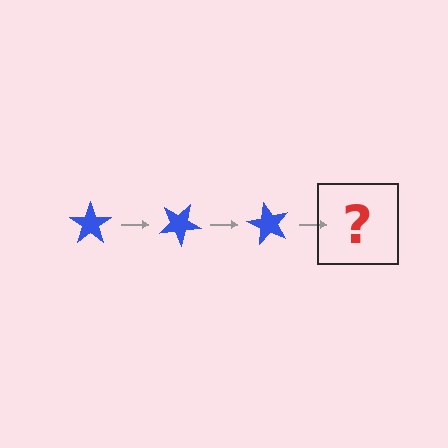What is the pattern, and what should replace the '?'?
The pattern is that the star rotates 30 degrees each step. The '?' should be a blue star rotated 90 degrees.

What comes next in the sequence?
The next element should be a blue star rotated 90 degrees.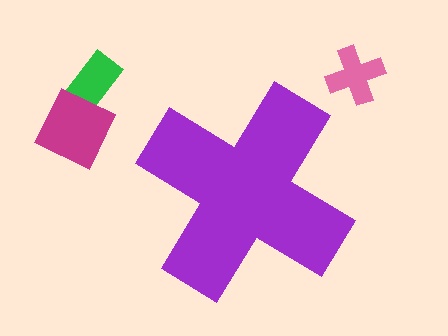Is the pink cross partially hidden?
No, the pink cross is fully visible.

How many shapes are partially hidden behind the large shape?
0 shapes are partially hidden.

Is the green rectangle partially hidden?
No, the green rectangle is fully visible.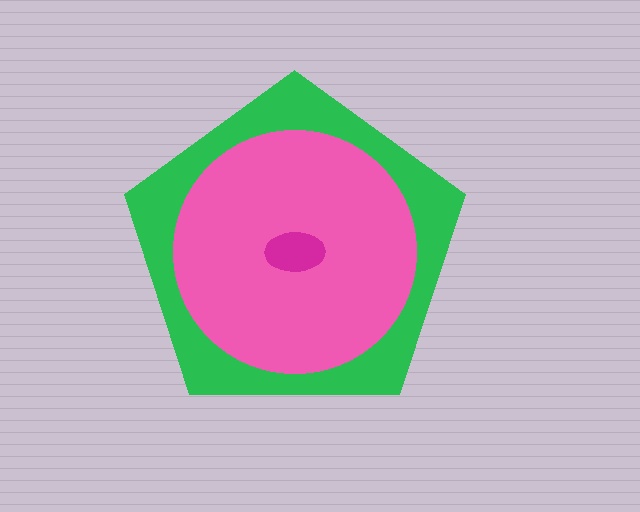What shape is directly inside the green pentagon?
The pink circle.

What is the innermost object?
The magenta ellipse.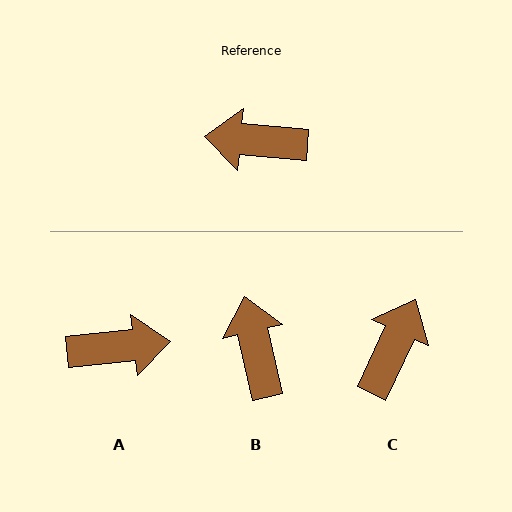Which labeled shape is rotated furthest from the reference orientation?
A, about 169 degrees away.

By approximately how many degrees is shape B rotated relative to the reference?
Approximately 72 degrees clockwise.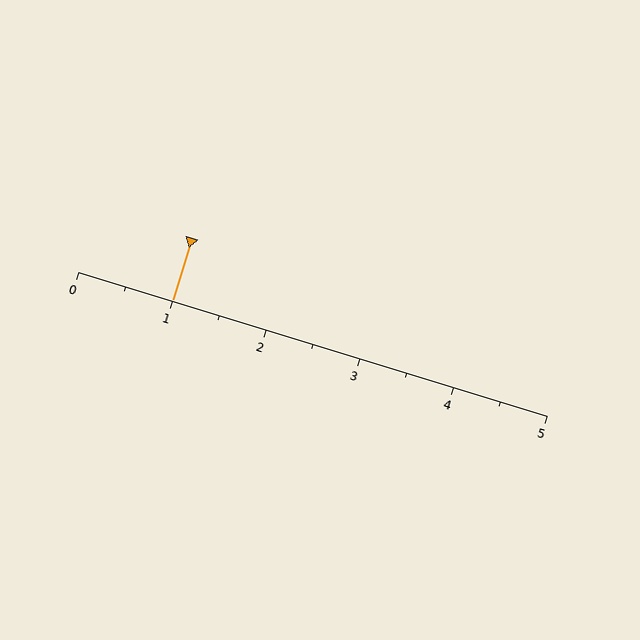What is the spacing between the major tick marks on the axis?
The major ticks are spaced 1 apart.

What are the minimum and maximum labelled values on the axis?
The axis runs from 0 to 5.